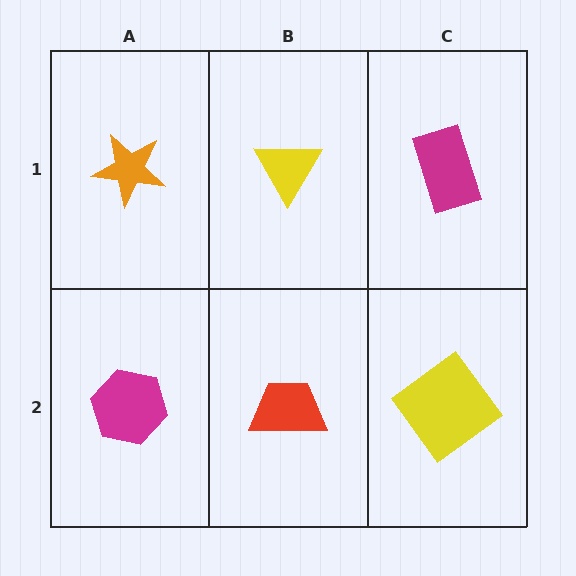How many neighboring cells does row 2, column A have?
2.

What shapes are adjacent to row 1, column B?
A red trapezoid (row 2, column B), an orange star (row 1, column A), a magenta rectangle (row 1, column C).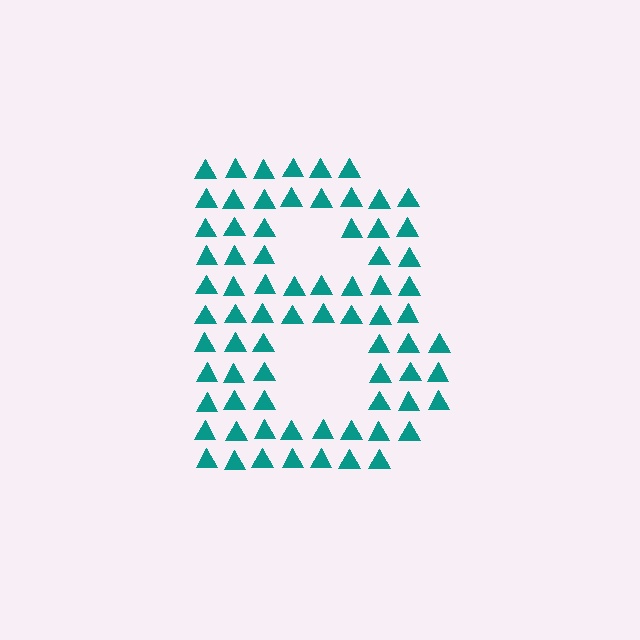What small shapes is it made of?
It is made of small triangles.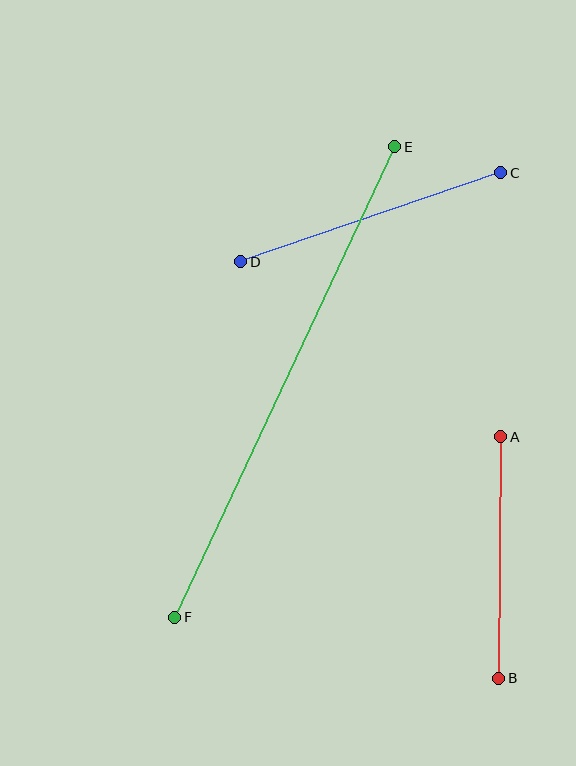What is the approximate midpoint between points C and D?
The midpoint is at approximately (371, 217) pixels.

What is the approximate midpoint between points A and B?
The midpoint is at approximately (500, 557) pixels.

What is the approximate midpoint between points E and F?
The midpoint is at approximately (285, 382) pixels.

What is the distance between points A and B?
The distance is approximately 241 pixels.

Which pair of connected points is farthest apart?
Points E and F are farthest apart.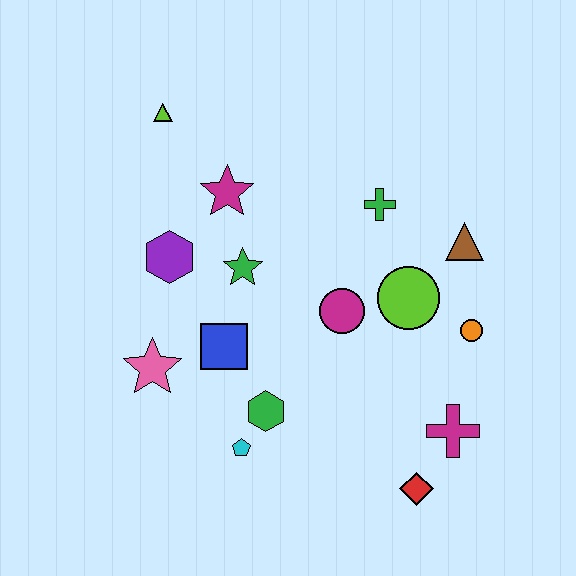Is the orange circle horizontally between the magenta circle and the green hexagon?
No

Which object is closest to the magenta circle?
The lime circle is closest to the magenta circle.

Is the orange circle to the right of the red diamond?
Yes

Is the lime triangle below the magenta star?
No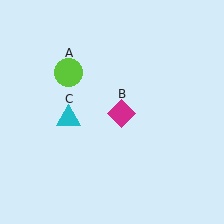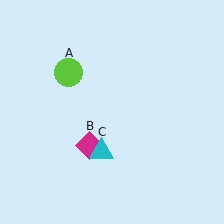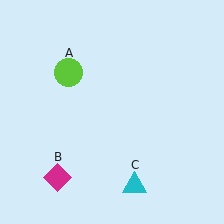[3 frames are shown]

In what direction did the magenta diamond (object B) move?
The magenta diamond (object B) moved down and to the left.